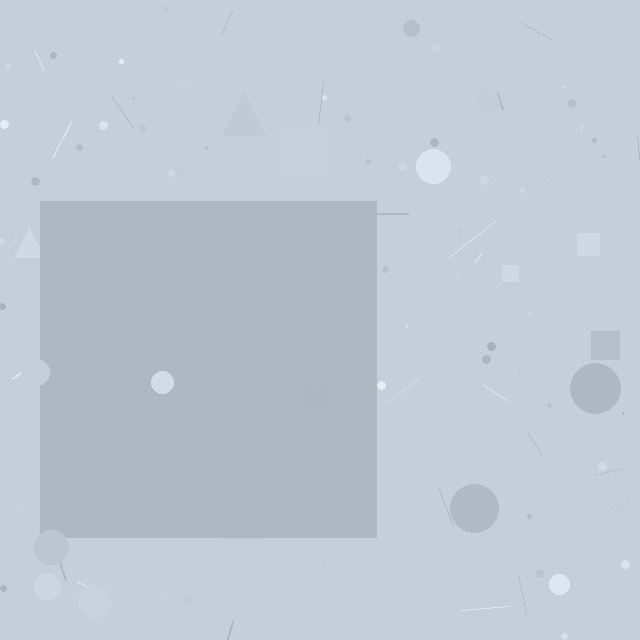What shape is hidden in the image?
A square is hidden in the image.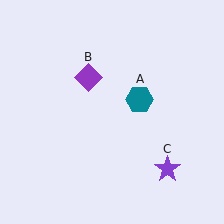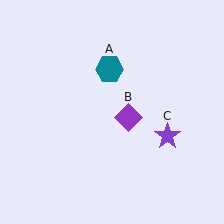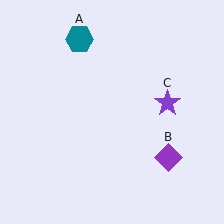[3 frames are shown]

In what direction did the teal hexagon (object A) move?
The teal hexagon (object A) moved up and to the left.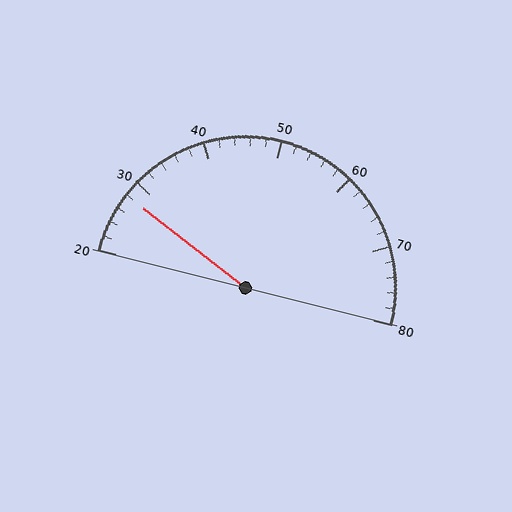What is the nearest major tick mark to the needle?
The nearest major tick mark is 30.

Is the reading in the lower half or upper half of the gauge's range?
The reading is in the lower half of the range (20 to 80).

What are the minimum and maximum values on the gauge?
The gauge ranges from 20 to 80.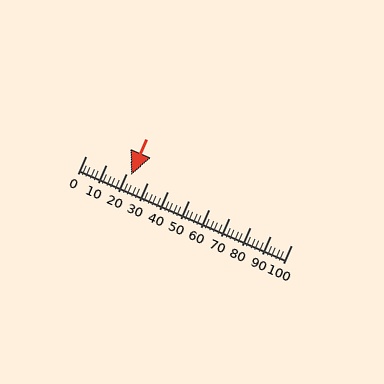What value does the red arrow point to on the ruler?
The red arrow points to approximately 22.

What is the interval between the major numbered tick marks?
The major tick marks are spaced 10 units apart.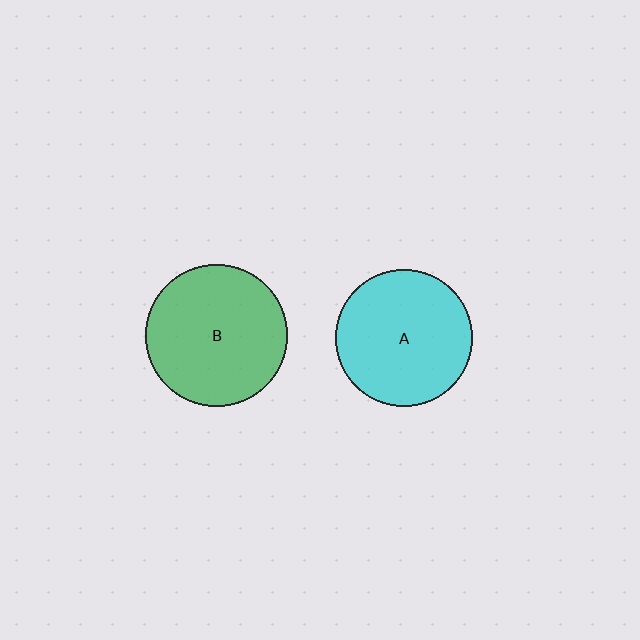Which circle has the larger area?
Circle B (green).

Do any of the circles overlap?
No, none of the circles overlap.